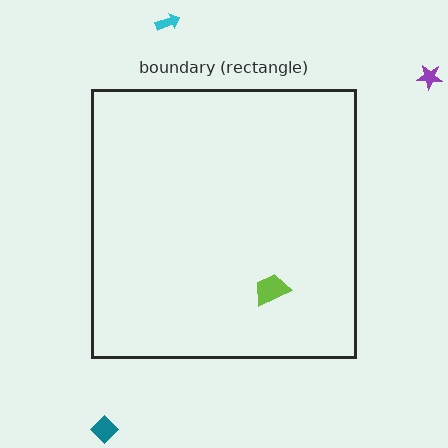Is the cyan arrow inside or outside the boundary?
Outside.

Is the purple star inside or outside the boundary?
Outside.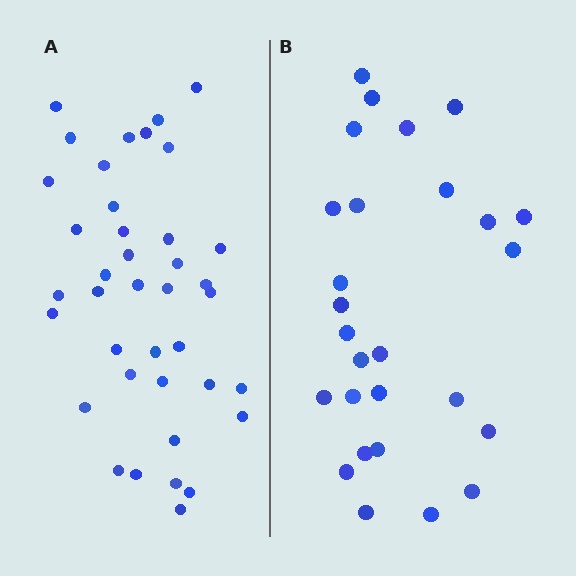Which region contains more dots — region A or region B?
Region A (the left region) has more dots.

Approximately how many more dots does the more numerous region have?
Region A has roughly 12 or so more dots than region B.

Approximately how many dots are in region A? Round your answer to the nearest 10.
About 40 dots. (The exact count is 39, which rounds to 40.)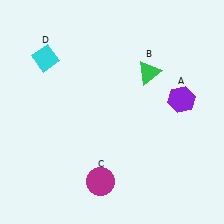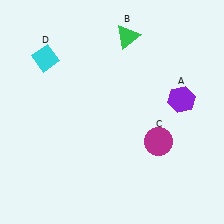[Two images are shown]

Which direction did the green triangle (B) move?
The green triangle (B) moved up.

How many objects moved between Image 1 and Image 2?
2 objects moved between the two images.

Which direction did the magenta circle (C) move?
The magenta circle (C) moved right.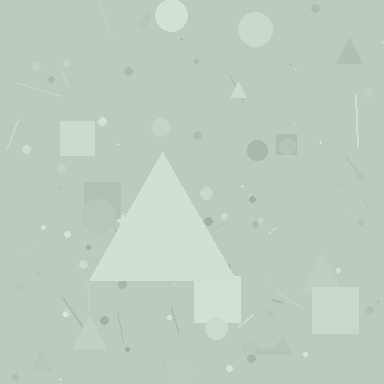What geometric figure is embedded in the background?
A triangle is embedded in the background.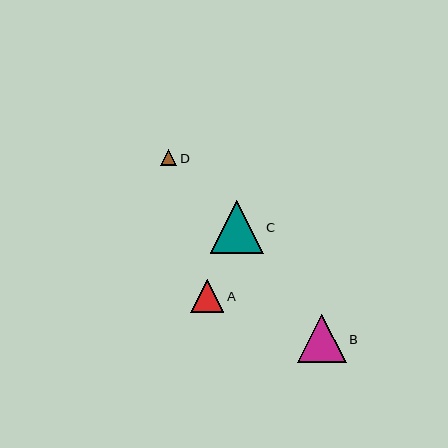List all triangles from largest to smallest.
From largest to smallest: C, B, A, D.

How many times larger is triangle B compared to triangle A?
Triangle B is approximately 1.5 times the size of triangle A.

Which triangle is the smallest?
Triangle D is the smallest with a size of approximately 16 pixels.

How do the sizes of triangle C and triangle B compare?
Triangle C and triangle B are approximately the same size.